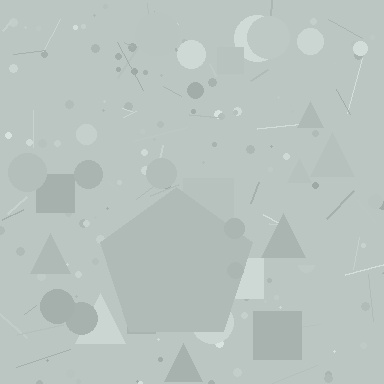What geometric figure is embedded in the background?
A pentagon is embedded in the background.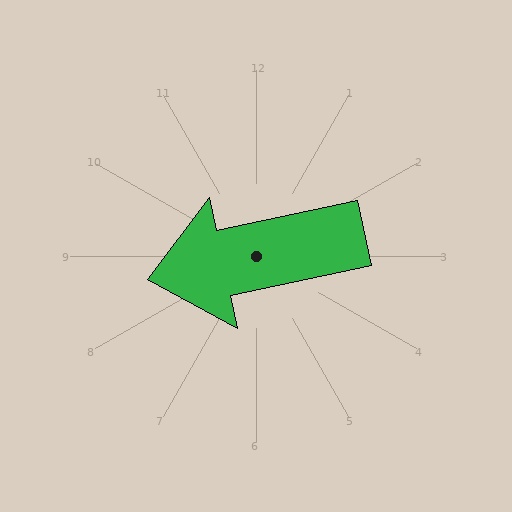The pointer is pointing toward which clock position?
Roughly 9 o'clock.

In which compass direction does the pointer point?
West.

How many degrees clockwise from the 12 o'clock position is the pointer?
Approximately 258 degrees.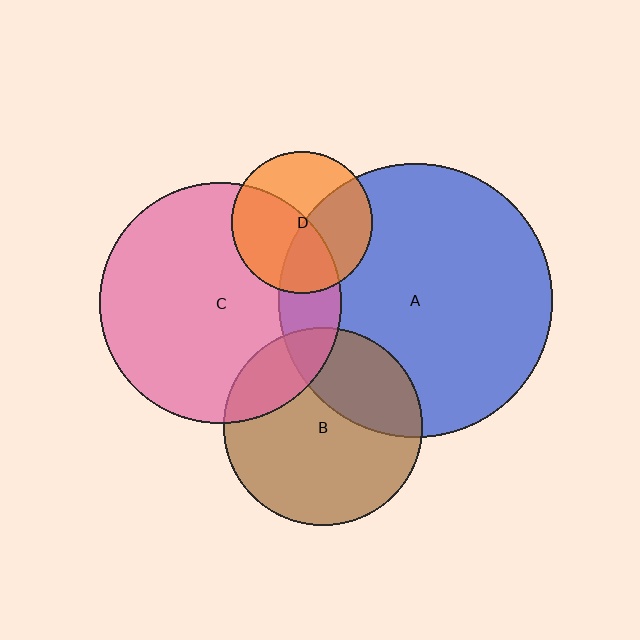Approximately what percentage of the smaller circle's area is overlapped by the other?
Approximately 15%.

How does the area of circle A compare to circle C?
Approximately 1.3 times.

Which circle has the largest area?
Circle A (blue).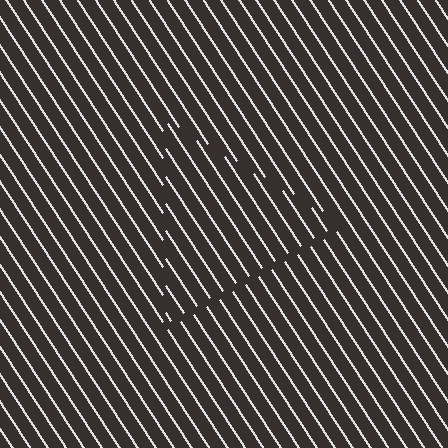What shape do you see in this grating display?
An illusory triangle. The interior of the shape contains the same grating, shifted by half a period — the contour is defined by the phase discontinuity where line-ends from the inner and outer gratings abut.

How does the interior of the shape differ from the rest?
The interior of the shape contains the same grating, shifted by half a period — the contour is defined by the phase discontinuity where line-ends from the inner and outer gratings abut.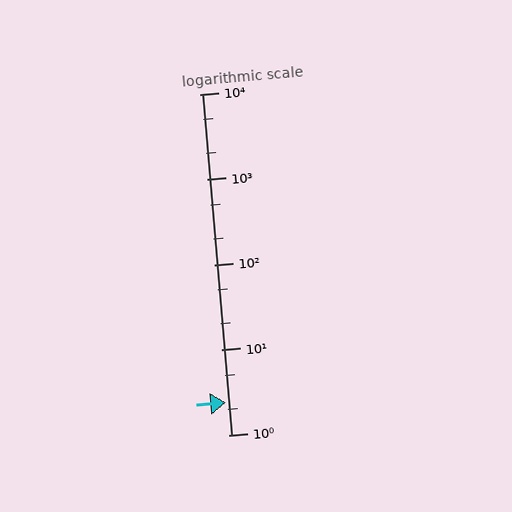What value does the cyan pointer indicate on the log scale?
The pointer indicates approximately 2.4.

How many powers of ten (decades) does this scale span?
The scale spans 4 decades, from 1 to 10000.